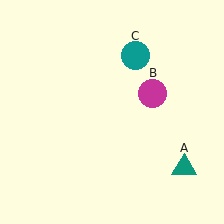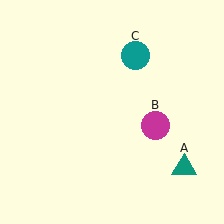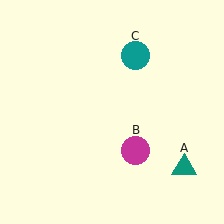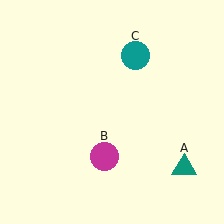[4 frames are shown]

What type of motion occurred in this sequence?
The magenta circle (object B) rotated clockwise around the center of the scene.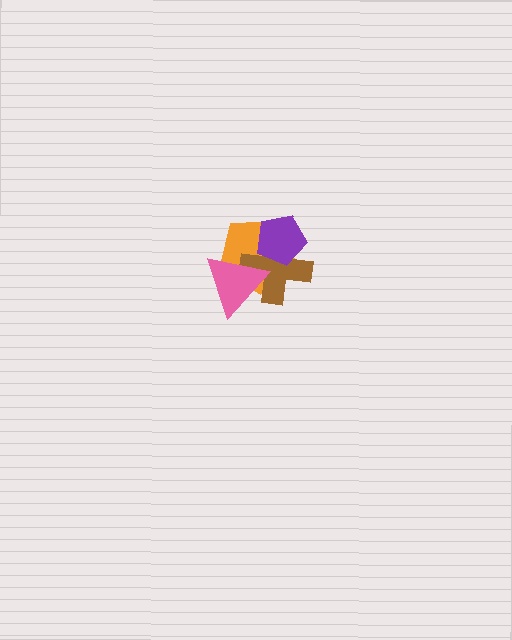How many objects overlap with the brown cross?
3 objects overlap with the brown cross.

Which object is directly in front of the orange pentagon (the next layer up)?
The brown cross is directly in front of the orange pentagon.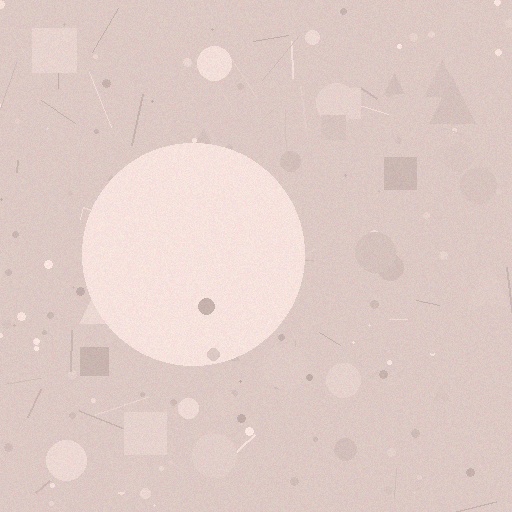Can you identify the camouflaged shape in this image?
The camouflaged shape is a circle.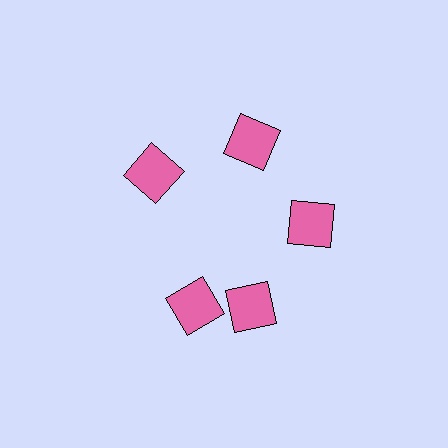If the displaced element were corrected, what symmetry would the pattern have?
It would have 5-fold rotational symmetry — the pattern would map onto itself every 72 degrees.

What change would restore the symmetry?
The symmetry would be restored by rotating it back into even spacing with its neighbors so that all 5 squares sit at equal angles and equal distance from the center.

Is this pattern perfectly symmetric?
No. The 5 pink squares are arranged in a ring, but one element near the 8 o'clock position is rotated out of alignment along the ring, breaking the 5-fold rotational symmetry.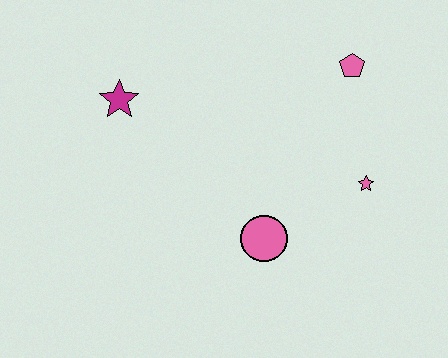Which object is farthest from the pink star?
The magenta star is farthest from the pink star.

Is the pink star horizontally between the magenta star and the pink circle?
No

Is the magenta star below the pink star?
No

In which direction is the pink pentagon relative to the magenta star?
The pink pentagon is to the right of the magenta star.